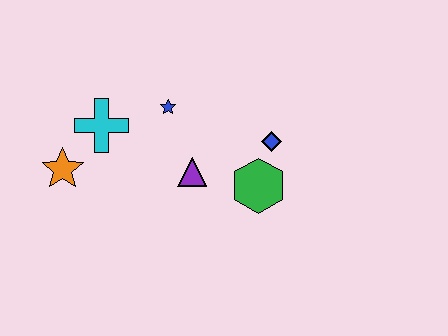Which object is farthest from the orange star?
The blue diamond is farthest from the orange star.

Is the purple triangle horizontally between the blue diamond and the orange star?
Yes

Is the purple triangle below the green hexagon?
No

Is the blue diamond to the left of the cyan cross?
No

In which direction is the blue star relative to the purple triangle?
The blue star is above the purple triangle.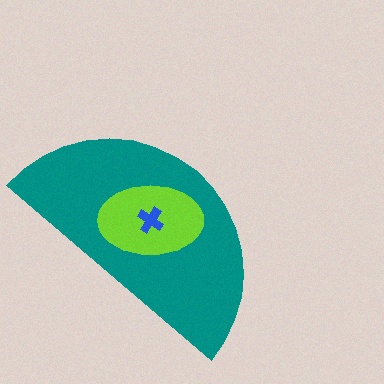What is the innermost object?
The blue cross.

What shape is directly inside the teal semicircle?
The lime ellipse.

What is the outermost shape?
The teal semicircle.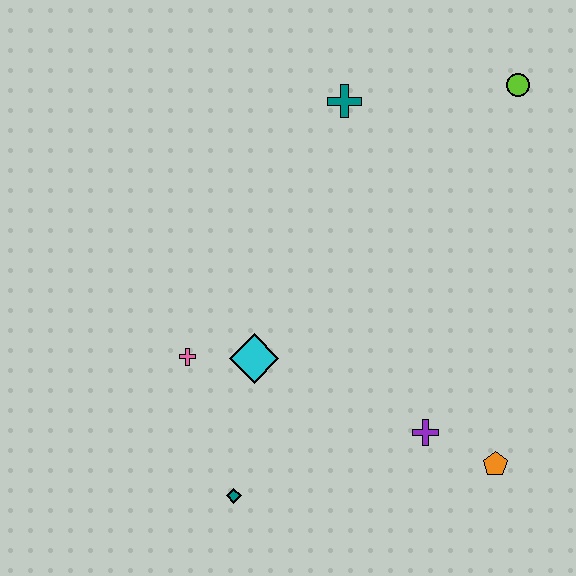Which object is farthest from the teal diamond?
The lime circle is farthest from the teal diamond.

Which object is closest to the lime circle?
The teal cross is closest to the lime circle.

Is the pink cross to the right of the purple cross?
No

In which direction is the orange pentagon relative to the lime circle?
The orange pentagon is below the lime circle.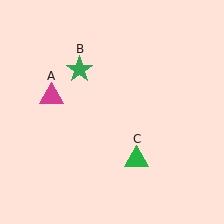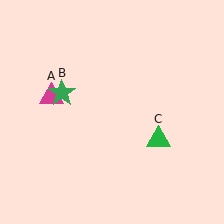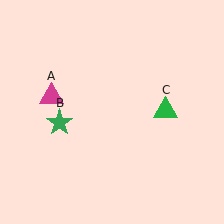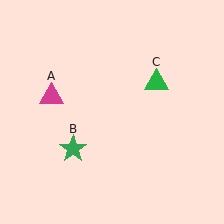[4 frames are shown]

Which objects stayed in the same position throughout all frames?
Magenta triangle (object A) remained stationary.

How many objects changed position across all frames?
2 objects changed position: green star (object B), green triangle (object C).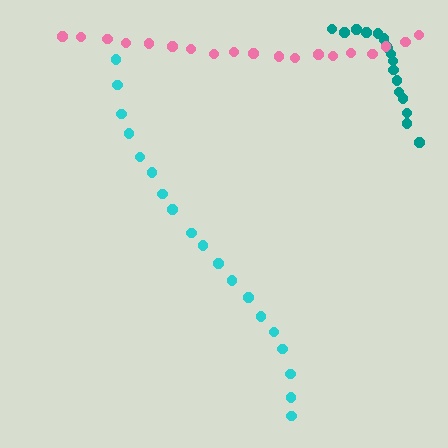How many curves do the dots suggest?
There are 3 distinct paths.